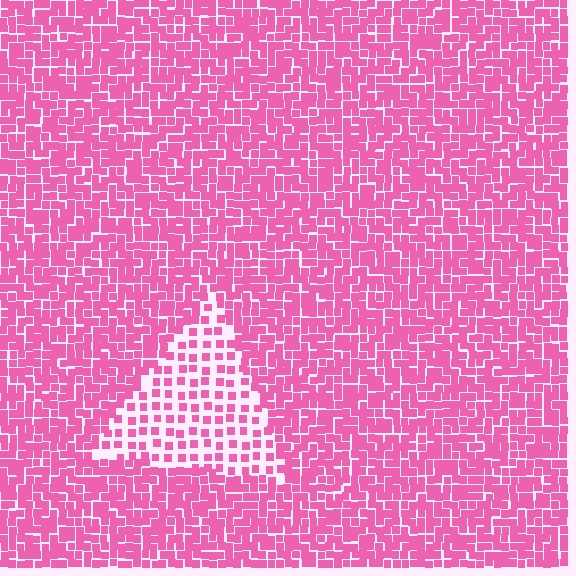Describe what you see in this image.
The image contains small pink elements arranged at two different densities. A triangle-shaped region is visible where the elements are less densely packed than the surrounding area.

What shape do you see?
I see a triangle.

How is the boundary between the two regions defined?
The boundary is defined by a change in element density (approximately 2.3x ratio). All elements are the same color, size, and shape.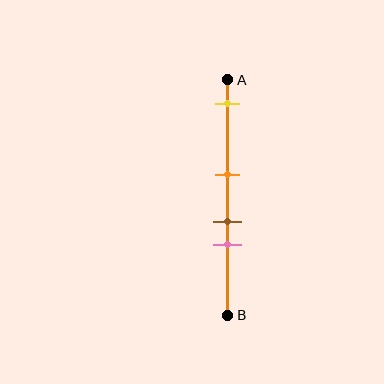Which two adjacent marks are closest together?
The brown and pink marks are the closest adjacent pair.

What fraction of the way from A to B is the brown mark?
The brown mark is approximately 60% (0.6) of the way from A to B.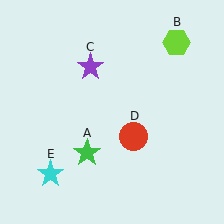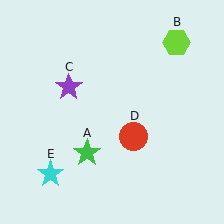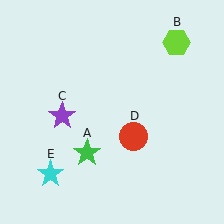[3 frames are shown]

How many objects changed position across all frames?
1 object changed position: purple star (object C).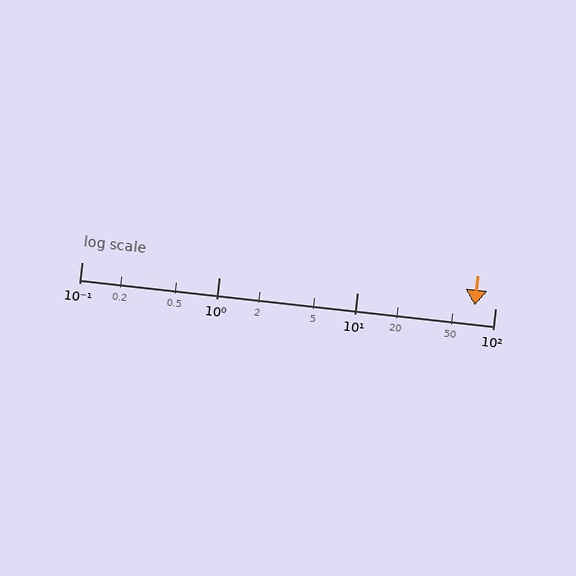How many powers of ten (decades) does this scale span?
The scale spans 3 decades, from 0.1 to 100.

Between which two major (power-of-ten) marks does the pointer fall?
The pointer is between 10 and 100.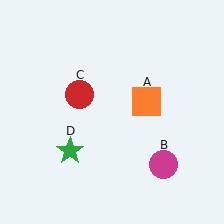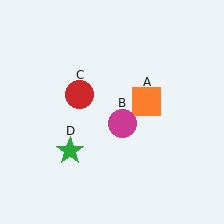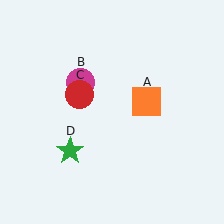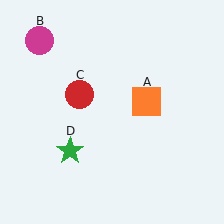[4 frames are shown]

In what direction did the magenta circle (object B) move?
The magenta circle (object B) moved up and to the left.